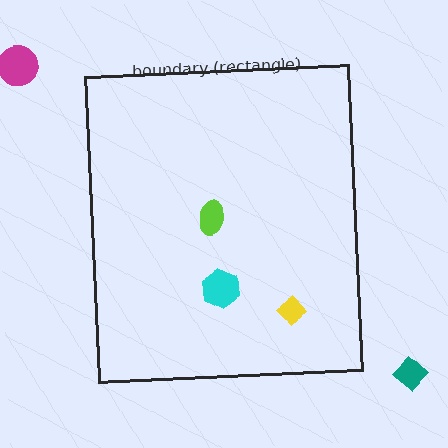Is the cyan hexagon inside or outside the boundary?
Inside.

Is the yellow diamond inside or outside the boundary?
Inside.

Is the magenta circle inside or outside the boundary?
Outside.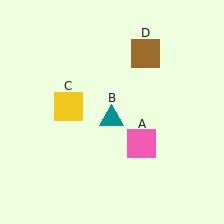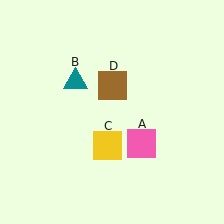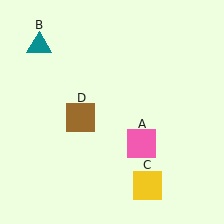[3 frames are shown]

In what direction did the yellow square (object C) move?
The yellow square (object C) moved down and to the right.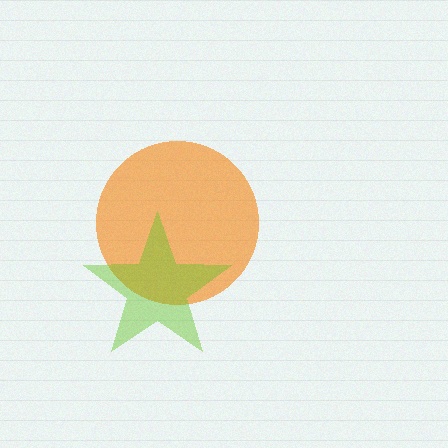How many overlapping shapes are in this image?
There are 2 overlapping shapes in the image.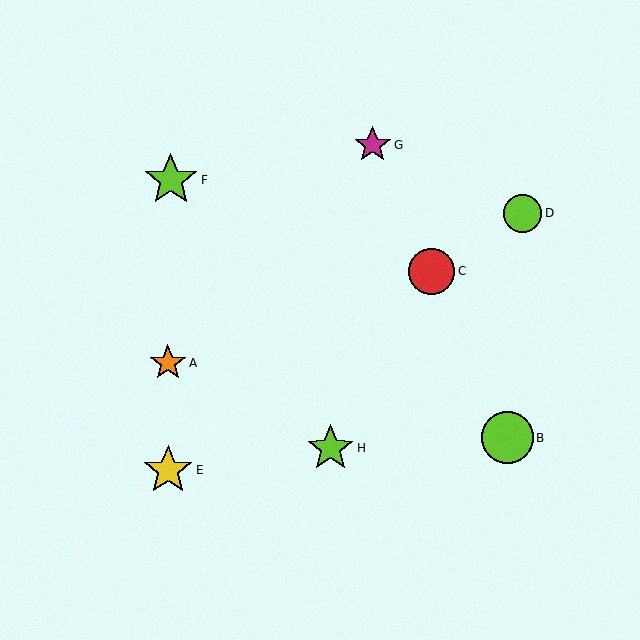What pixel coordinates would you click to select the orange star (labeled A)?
Click at (168, 363) to select the orange star A.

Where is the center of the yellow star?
The center of the yellow star is at (168, 470).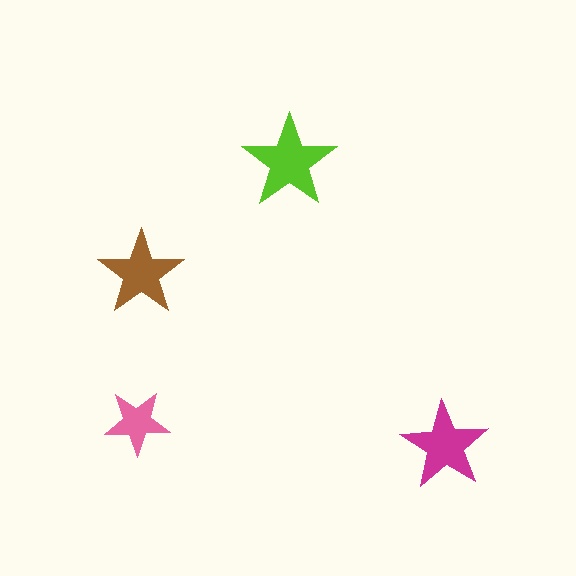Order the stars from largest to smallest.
the lime one, the magenta one, the brown one, the pink one.